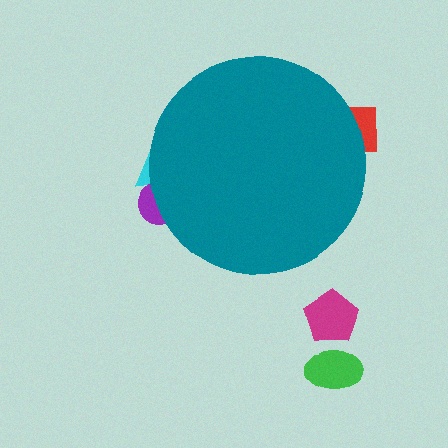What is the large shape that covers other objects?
A teal circle.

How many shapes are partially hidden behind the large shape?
4 shapes are partially hidden.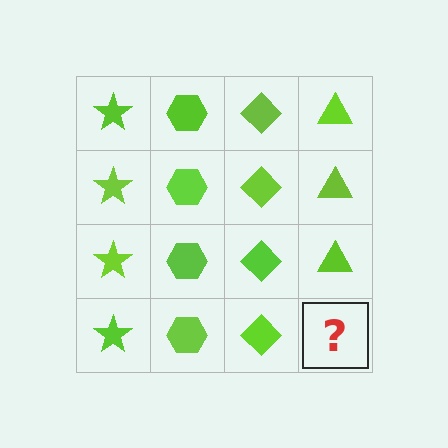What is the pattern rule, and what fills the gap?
The rule is that each column has a consistent shape. The gap should be filled with a lime triangle.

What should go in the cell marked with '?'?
The missing cell should contain a lime triangle.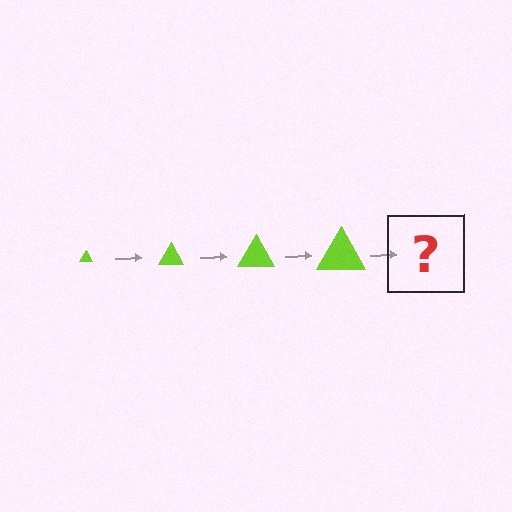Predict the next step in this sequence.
The next step is a lime triangle, larger than the previous one.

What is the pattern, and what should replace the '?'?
The pattern is that the triangle gets progressively larger each step. The '?' should be a lime triangle, larger than the previous one.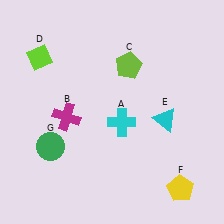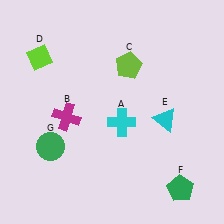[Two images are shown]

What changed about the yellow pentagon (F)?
In Image 1, F is yellow. In Image 2, it changed to green.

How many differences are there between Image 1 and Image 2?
There is 1 difference between the two images.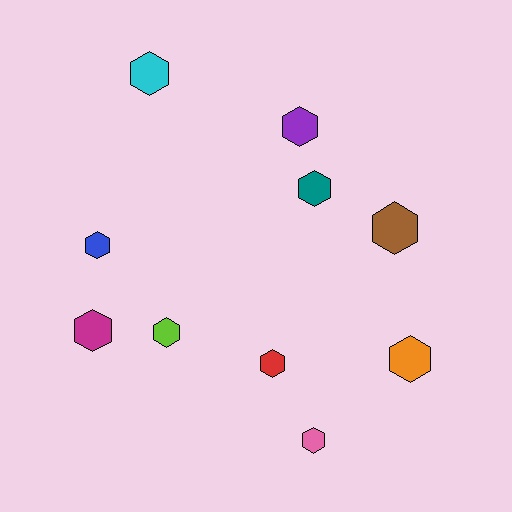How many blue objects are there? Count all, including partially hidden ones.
There is 1 blue object.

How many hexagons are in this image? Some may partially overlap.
There are 10 hexagons.